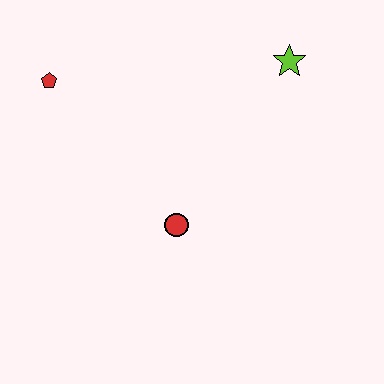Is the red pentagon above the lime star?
No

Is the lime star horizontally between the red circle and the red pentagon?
No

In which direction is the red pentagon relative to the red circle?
The red pentagon is above the red circle.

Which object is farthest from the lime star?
The red pentagon is farthest from the lime star.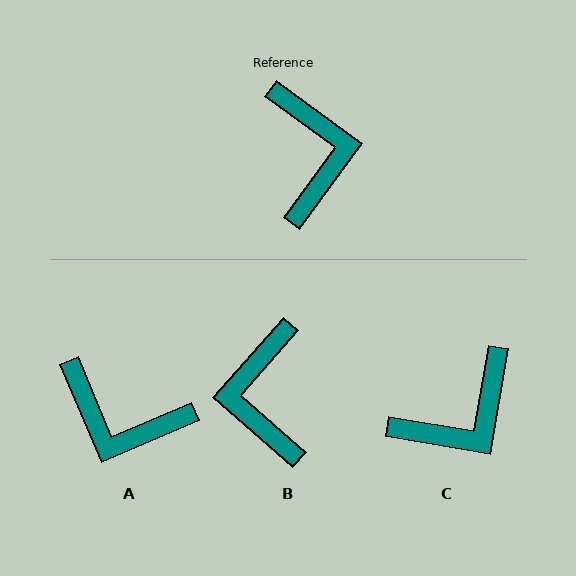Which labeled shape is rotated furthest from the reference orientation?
B, about 175 degrees away.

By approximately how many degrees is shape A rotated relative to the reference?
Approximately 121 degrees clockwise.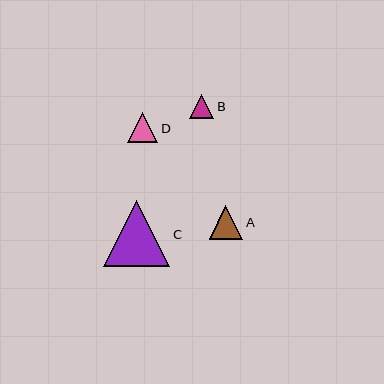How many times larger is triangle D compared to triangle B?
Triangle D is approximately 1.3 times the size of triangle B.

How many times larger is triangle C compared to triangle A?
Triangle C is approximately 1.9 times the size of triangle A.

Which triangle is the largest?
Triangle C is the largest with a size of approximately 66 pixels.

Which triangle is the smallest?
Triangle B is the smallest with a size of approximately 24 pixels.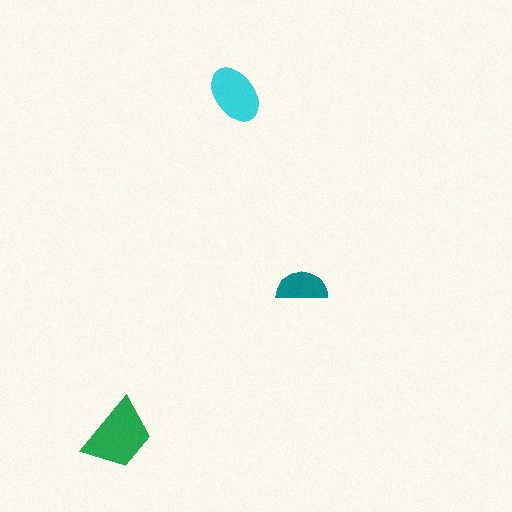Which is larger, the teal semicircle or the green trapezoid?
The green trapezoid.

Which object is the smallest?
The teal semicircle.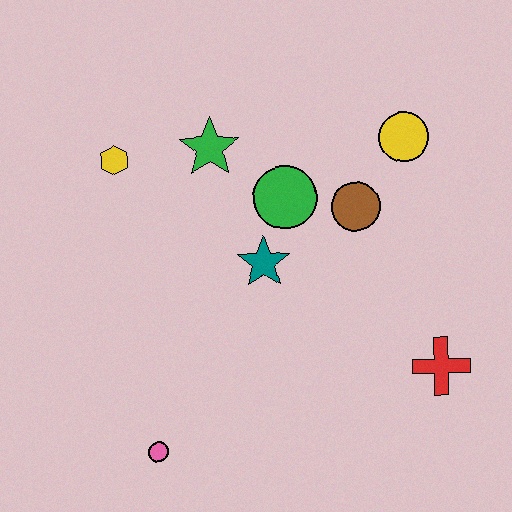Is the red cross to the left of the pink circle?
No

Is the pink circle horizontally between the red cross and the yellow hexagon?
Yes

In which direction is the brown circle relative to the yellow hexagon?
The brown circle is to the right of the yellow hexagon.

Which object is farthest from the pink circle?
The yellow circle is farthest from the pink circle.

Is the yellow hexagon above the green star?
No